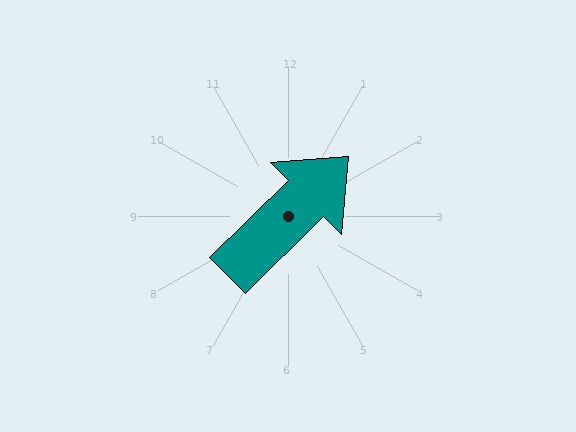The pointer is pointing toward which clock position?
Roughly 2 o'clock.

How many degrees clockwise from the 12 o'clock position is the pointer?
Approximately 45 degrees.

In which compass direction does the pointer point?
Northeast.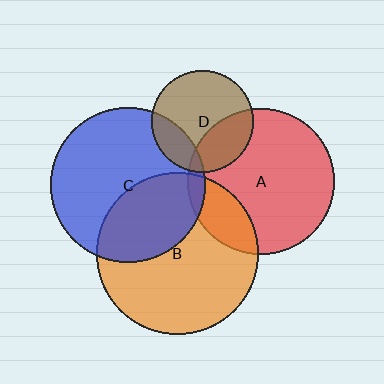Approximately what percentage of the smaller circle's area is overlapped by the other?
Approximately 5%.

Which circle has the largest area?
Circle B (orange).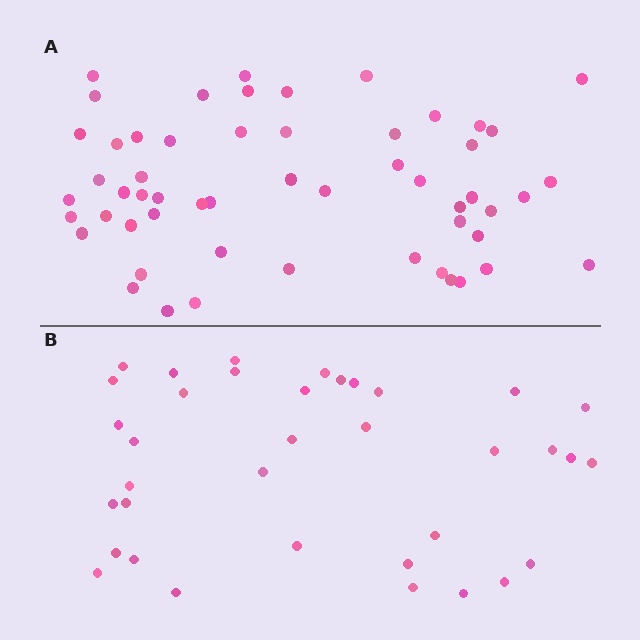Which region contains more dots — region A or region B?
Region A (the top region) has more dots.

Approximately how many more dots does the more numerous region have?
Region A has approximately 20 more dots than region B.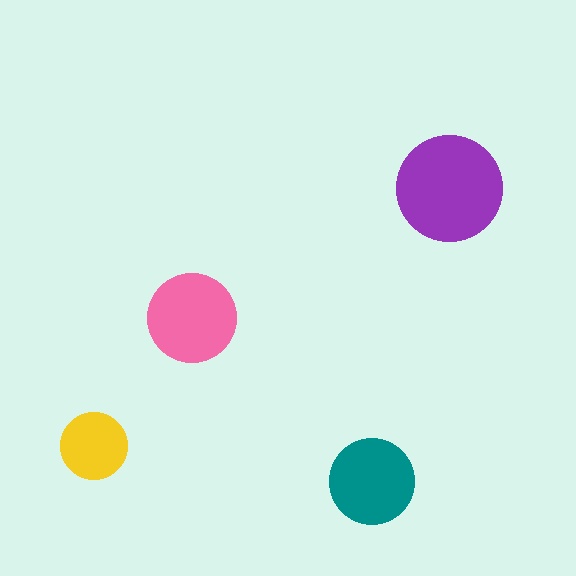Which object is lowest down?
The teal circle is bottommost.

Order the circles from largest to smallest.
the purple one, the pink one, the teal one, the yellow one.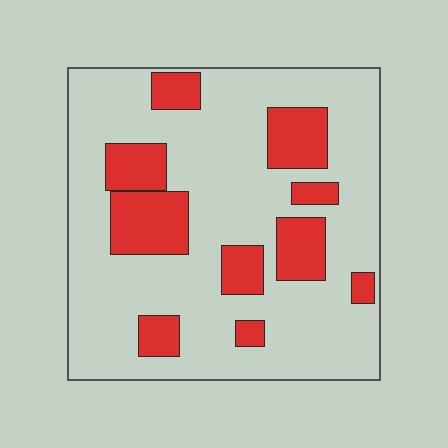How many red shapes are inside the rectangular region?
10.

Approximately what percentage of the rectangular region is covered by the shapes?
Approximately 25%.